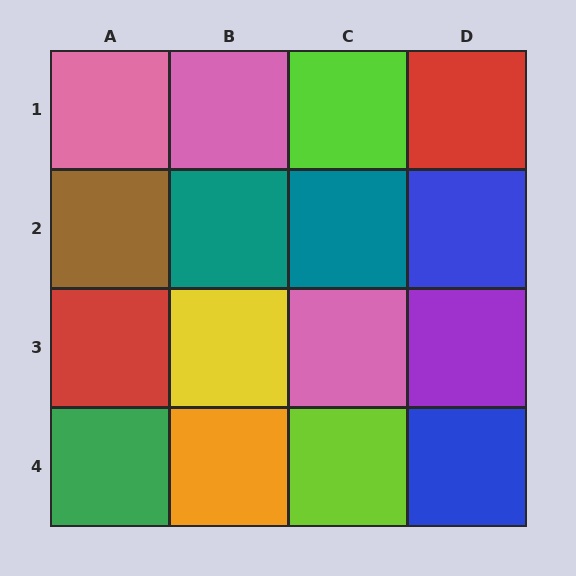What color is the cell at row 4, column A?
Green.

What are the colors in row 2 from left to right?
Brown, teal, teal, blue.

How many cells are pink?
3 cells are pink.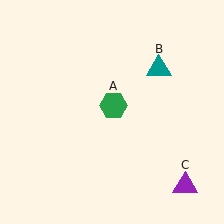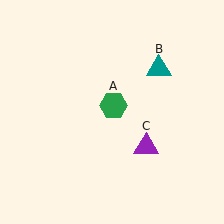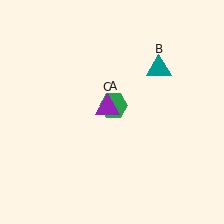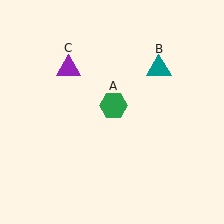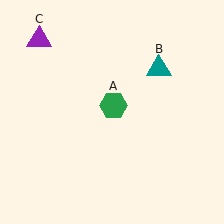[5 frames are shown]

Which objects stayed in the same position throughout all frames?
Green hexagon (object A) and teal triangle (object B) remained stationary.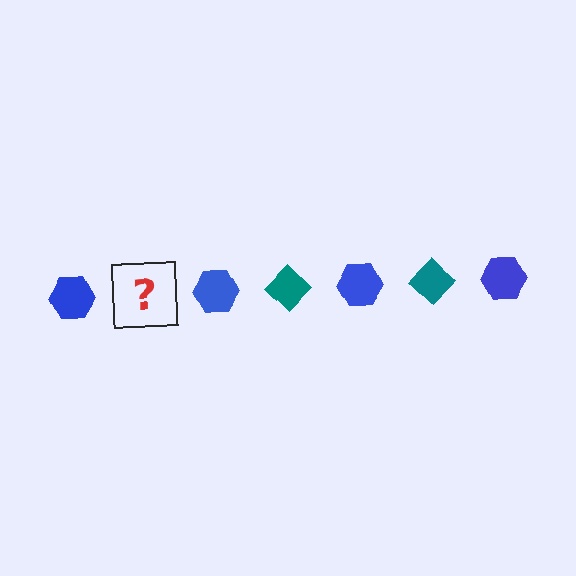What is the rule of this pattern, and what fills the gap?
The rule is that the pattern alternates between blue hexagon and teal diamond. The gap should be filled with a teal diamond.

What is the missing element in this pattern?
The missing element is a teal diamond.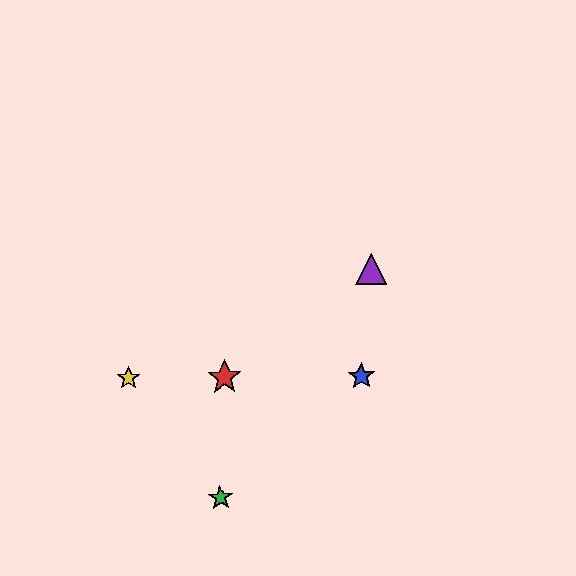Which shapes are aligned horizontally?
The red star, the blue star, the yellow star are aligned horizontally.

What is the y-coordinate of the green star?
The green star is at y≈498.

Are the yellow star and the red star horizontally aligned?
Yes, both are at y≈378.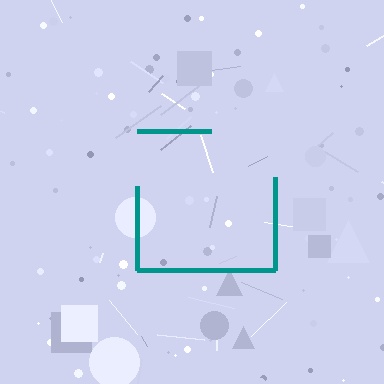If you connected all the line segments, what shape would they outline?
They would outline a square.